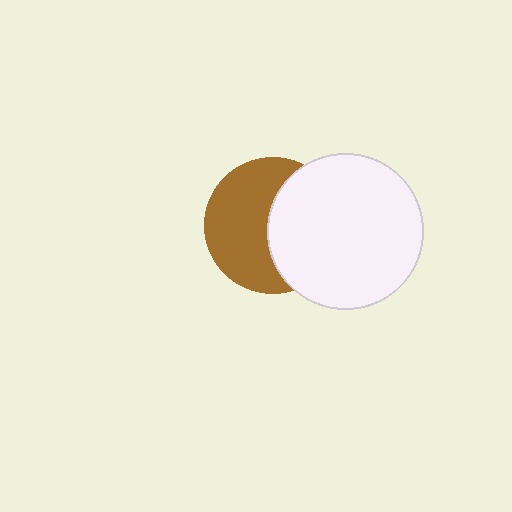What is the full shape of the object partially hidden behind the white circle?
The partially hidden object is a brown circle.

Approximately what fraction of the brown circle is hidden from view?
Roughly 45% of the brown circle is hidden behind the white circle.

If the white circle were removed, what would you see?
You would see the complete brown circle.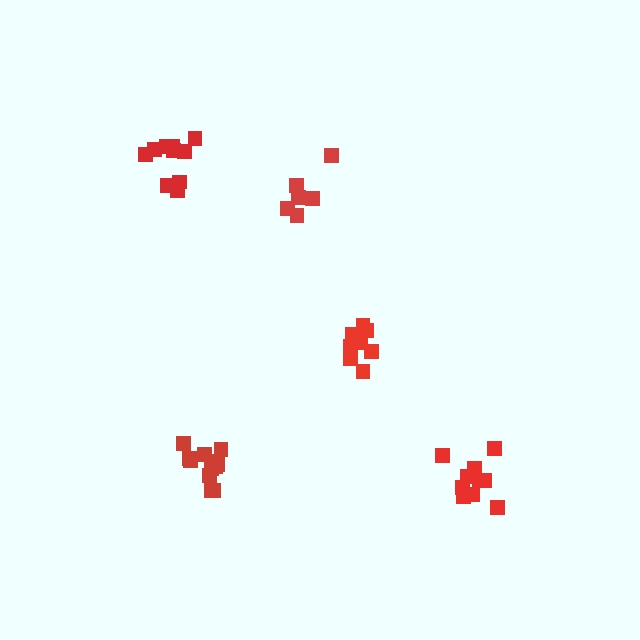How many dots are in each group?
Group 1: 10 dots, Group 2: 8 dots, Group 3: 10 dots, Group 4: 12 dots, Group 5: 6 dots (46 total).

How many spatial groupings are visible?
There are 5 spatial groupings.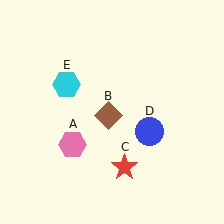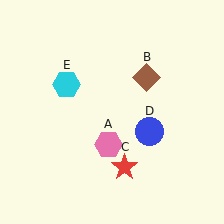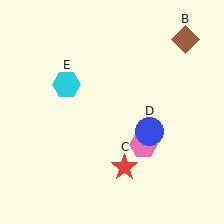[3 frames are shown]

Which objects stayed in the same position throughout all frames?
Red star (object C) and blue circle (object D) and cyan hexagon (object E) remained stationary.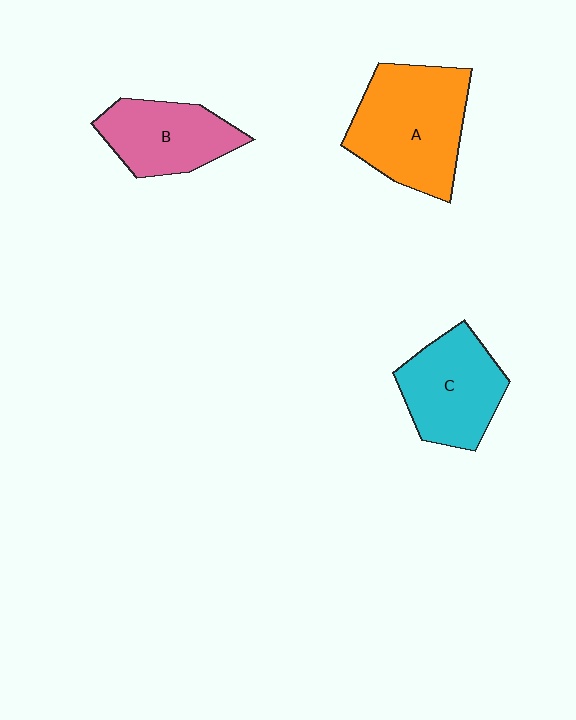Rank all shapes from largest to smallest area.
From largest to smallest: A (orange), C (cyan), B (pink).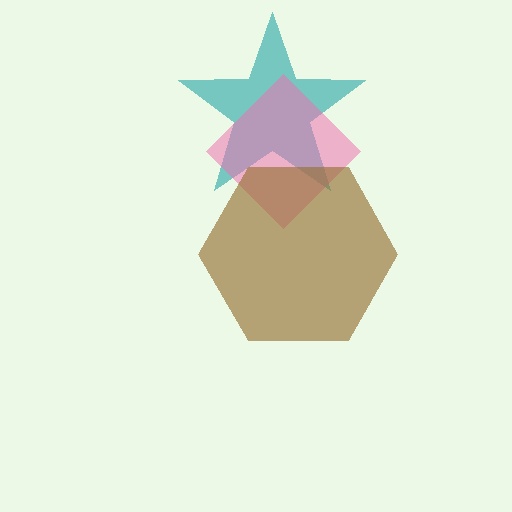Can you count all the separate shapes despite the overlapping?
Yes, there are 3 separate shapes.